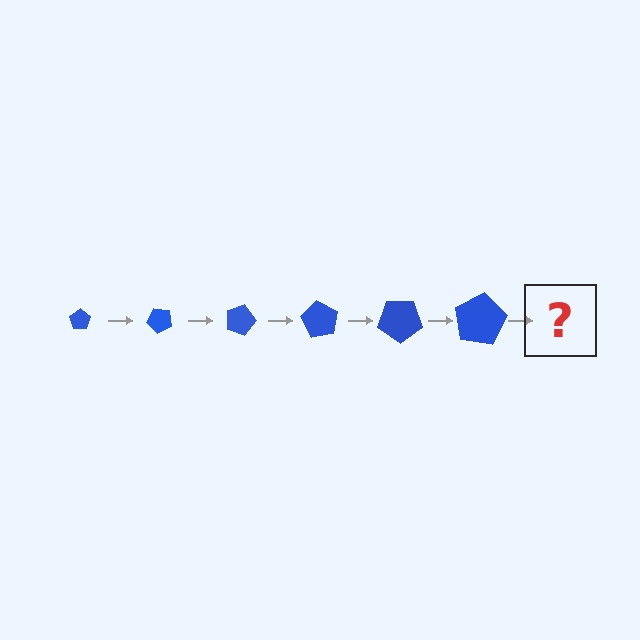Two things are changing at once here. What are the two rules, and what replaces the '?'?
The two rules are that the pentagon grows larger each step and it rotates 45 degrees each step. The '?' should be a pentagon, larger than the previous one and rotated 270 degrees from the start.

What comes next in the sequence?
The next element should be a pentagon, larger than the previous one and rotated 270 degrees from the start.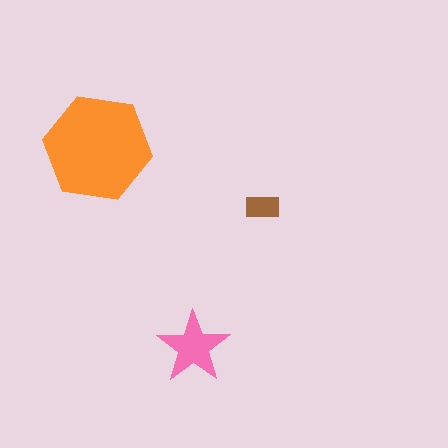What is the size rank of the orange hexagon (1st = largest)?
1st.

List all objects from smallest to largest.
The brown rectangle, the pink star, the orange hexagon.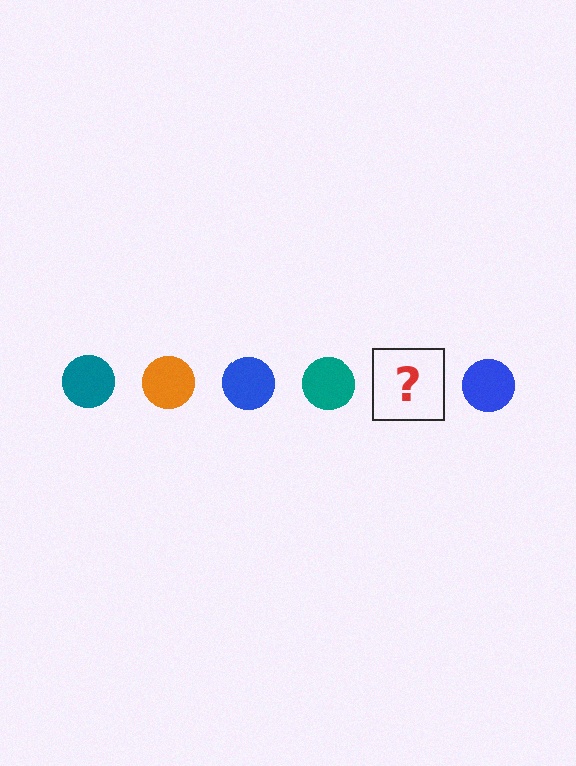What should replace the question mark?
The question mark should be replaced with an orange circle.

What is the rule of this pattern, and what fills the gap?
The rule is that the pattern cycles through teal, orange, blue circles. The gap should be filled with an orange circle.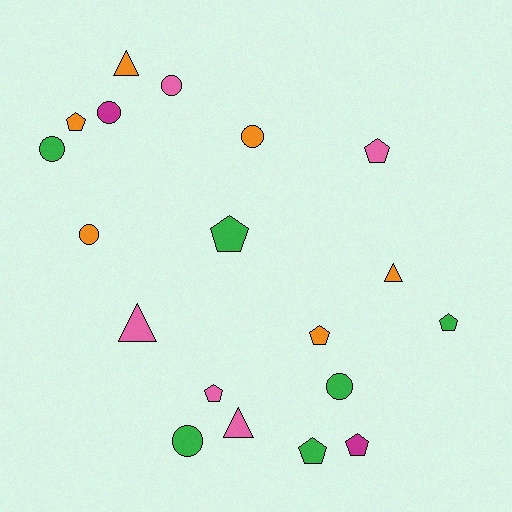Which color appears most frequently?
Orange, with 6 objects.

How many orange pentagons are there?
There are 2 orange pentagons.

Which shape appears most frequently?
Pentagon, with 8 objects.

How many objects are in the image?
There are 19 objects.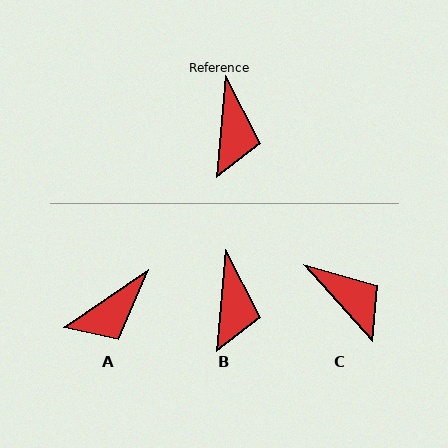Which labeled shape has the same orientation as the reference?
B.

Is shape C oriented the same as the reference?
No, it is off by about 47 degrees.